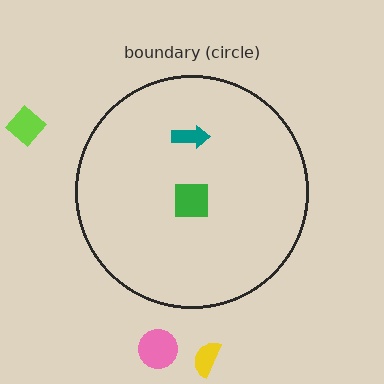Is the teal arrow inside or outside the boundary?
Inside.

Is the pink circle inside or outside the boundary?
Outside.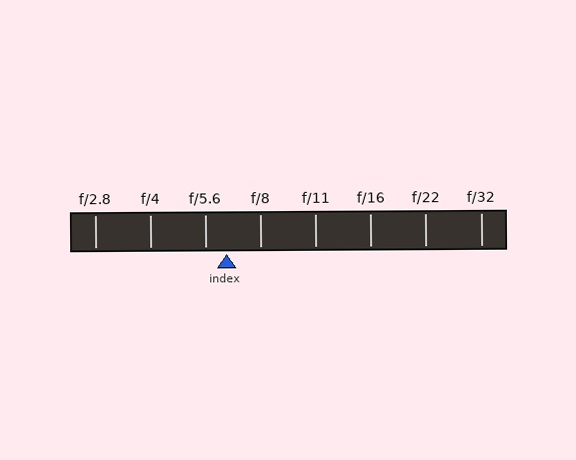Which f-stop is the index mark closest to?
The index mark is closest to f/5.6.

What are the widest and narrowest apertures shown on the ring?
The widest aperture shown is f/2.8 and the narrowest is f/32.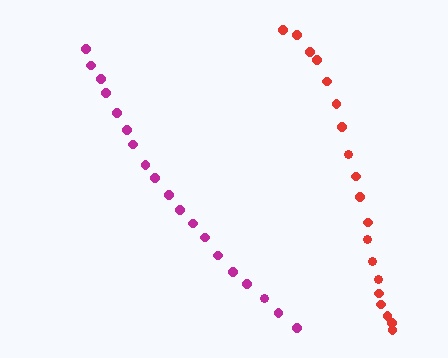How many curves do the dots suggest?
There are 2 distinct paths.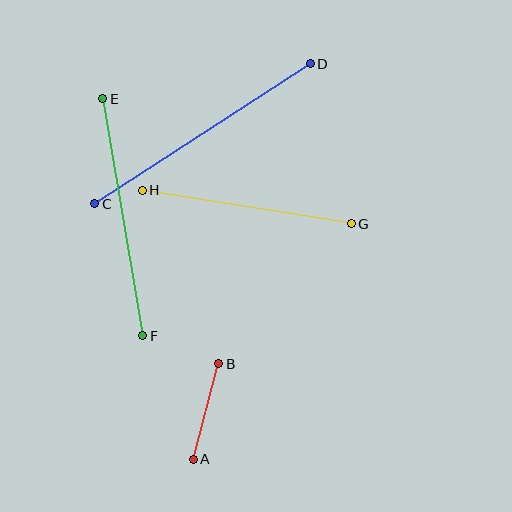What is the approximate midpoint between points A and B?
The midpoint is at approximately (206, 412) pixels.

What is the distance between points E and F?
The distance is approximately 240 pixels.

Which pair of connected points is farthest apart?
Points C and D are farthest apart.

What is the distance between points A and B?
The distance is approximately 99 pixels.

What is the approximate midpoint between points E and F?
The midpoint is at approximately (123, 217) pixels.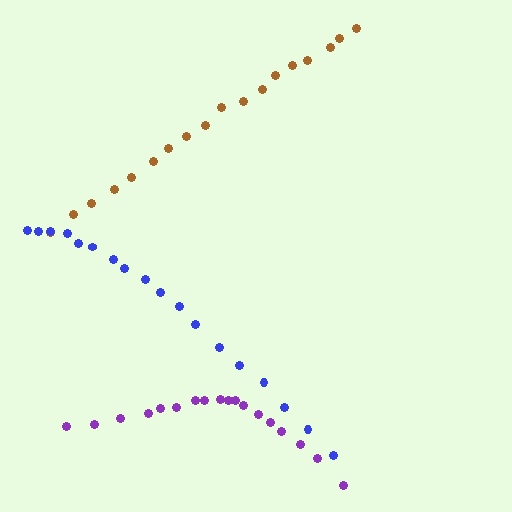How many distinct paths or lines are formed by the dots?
There are 3 distinct paths.